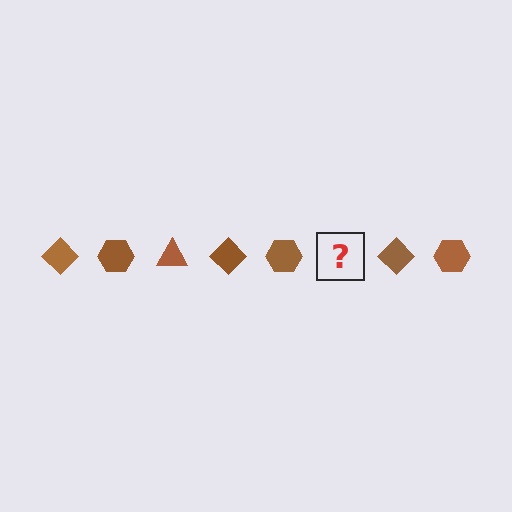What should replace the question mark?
The question mark should be replaced with a brown triangle.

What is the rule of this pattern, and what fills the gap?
The rule is that the pattern cycles through diamond, hexagon, triangle shapes in brown. The gap should be filled with a brown triangle.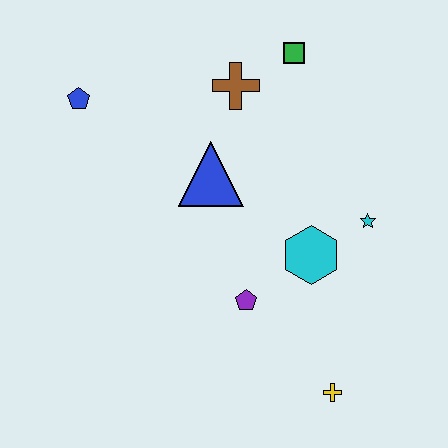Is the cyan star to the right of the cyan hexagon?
Yes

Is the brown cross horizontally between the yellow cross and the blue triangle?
Yes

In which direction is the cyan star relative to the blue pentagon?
The cyan star is to the right of the blue pentagon.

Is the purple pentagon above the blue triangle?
No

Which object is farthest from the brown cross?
The yellow cross is farthest from the brown cross.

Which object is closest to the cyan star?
The cyan hexagon is closest to the cyan star.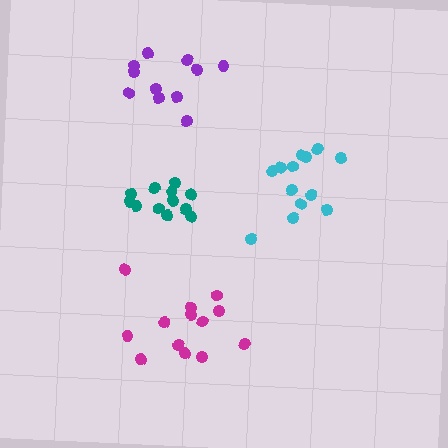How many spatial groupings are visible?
There are 4 spatial groupings.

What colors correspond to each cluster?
The clusters are colored: cyan, purple, teal, magenta.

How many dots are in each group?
Group 1: 13 dots, Group 2: 11 dots, Group 3: 12 dots, Group 4: 13 dots (49 total).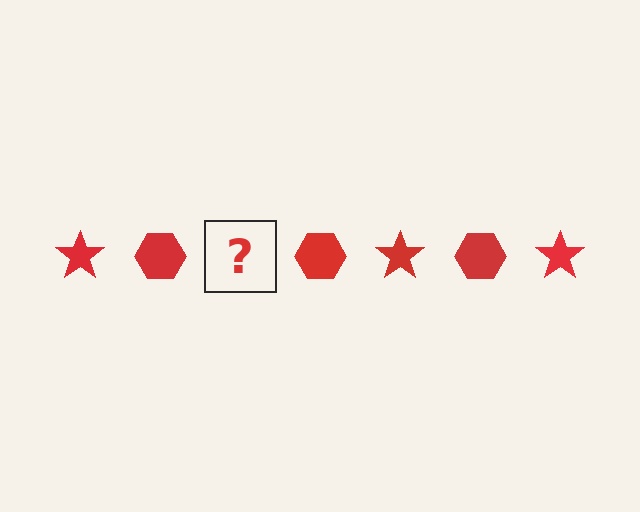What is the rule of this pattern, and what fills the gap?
The rule is that the pattern cycles through star, hexagon shapes in red. The gap should be filled with a red star.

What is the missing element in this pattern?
The missing element is a red star.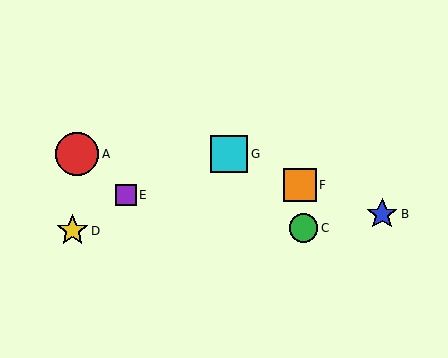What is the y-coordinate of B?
Object B is at y≈214.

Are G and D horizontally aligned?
No, G is at y≈154 and D is at y≈231.